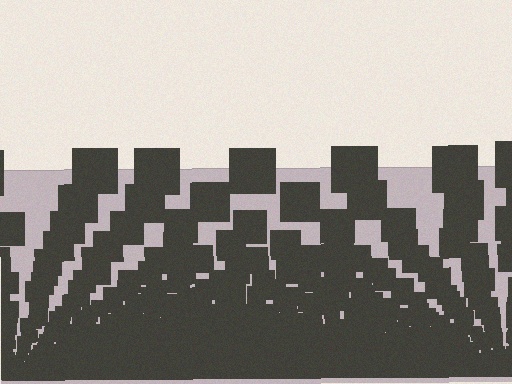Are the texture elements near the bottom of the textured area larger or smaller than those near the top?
Smaller. The gradient is inverted — elements near the bottom are smaller and denser.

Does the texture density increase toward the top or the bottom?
Density increases toward the bottom.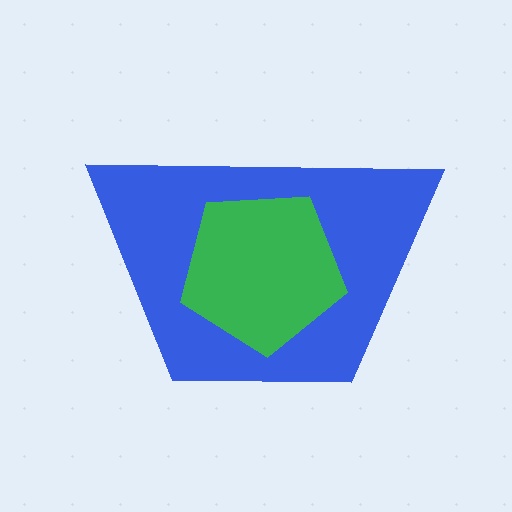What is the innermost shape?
The green pentagon.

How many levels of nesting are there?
2.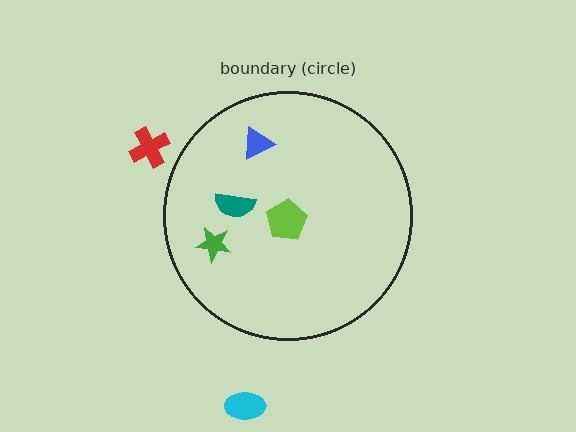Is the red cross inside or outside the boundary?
Outside.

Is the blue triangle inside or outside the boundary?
Inside.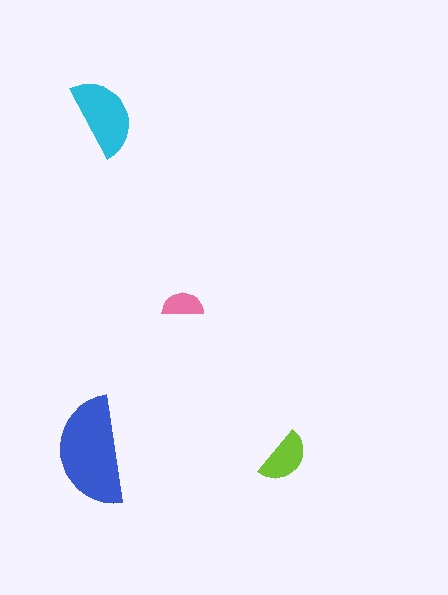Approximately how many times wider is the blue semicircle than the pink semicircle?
About 2.5 times wider.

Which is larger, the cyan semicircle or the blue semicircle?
The blue one.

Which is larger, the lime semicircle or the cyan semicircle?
The cyan one.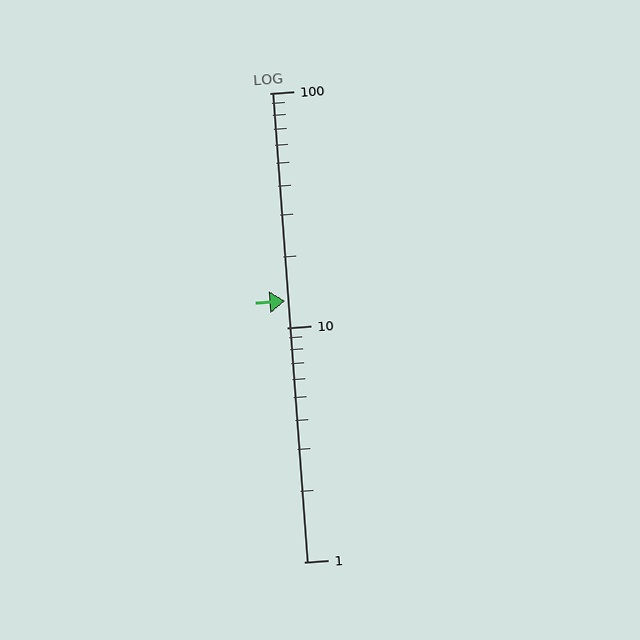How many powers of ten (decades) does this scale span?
The scale spans 2 decades, from 1 to 100.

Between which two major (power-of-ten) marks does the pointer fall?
The pointer is between 10 and 100.